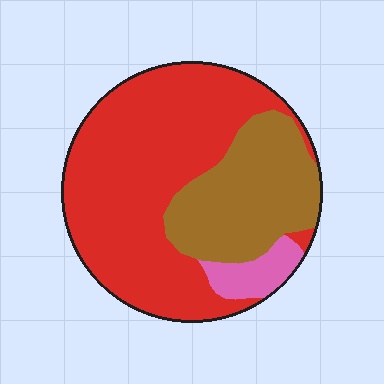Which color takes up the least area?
Pink, at roughly 5%.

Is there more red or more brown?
Red.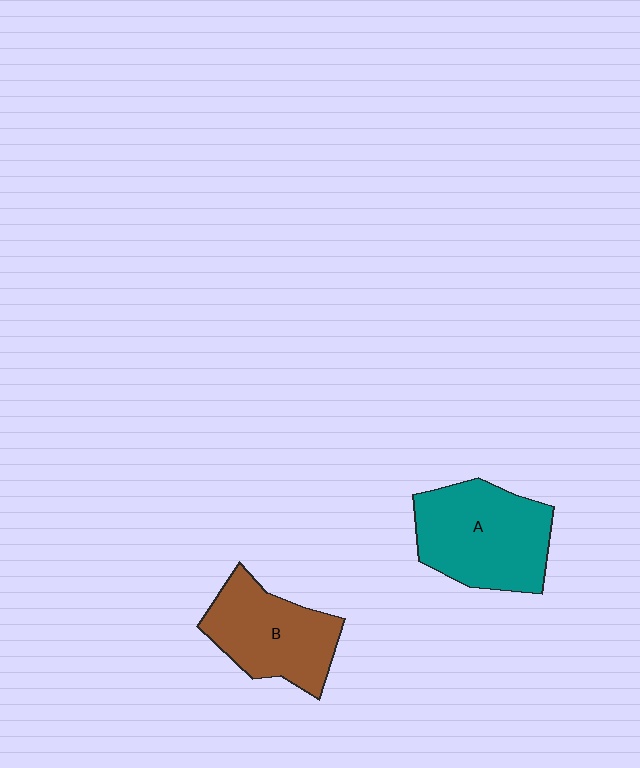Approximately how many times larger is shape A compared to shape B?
Approximately 1.2 times.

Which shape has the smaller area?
Shape B (brown).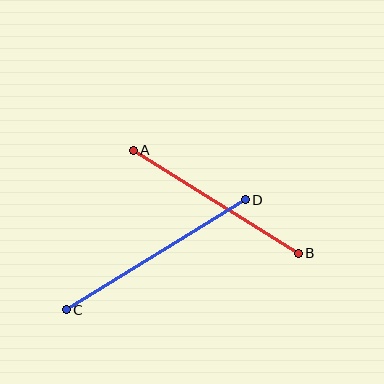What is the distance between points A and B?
The distance is approximately 194 pixels.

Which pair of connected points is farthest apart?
Points C and D are farthest apart.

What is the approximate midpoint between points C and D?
The midpoint is at approximately (156, 255) pixels.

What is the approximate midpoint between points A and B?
The midpoint is at approximately (216, 202) pixels.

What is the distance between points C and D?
The distance is approximately 210 pixels.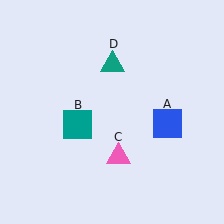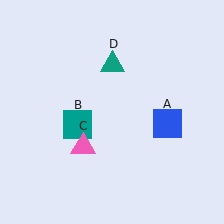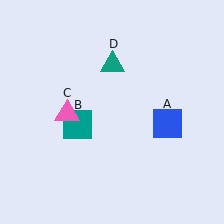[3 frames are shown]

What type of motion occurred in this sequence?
The pink triangle (object C) rotated clockwise around the center of the scene.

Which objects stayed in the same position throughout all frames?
Blue square (object A) and teal square (object B) and teal triangle (object D) remained stationary.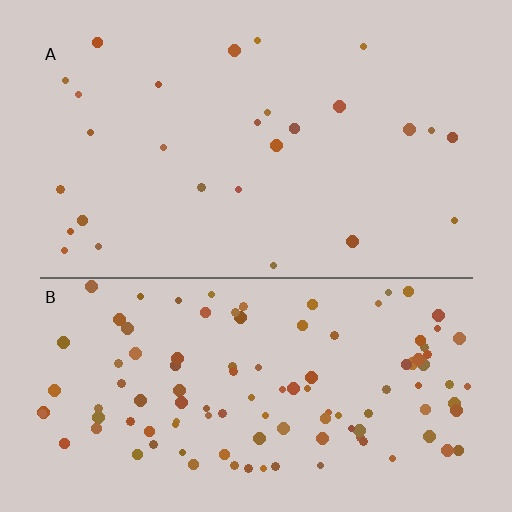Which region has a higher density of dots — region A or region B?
B (the bottom).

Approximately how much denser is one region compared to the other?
Approximately 4.1× — region B over region A.